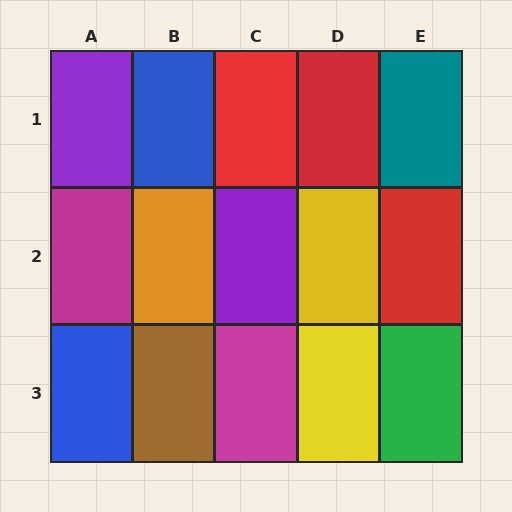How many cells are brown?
1 cell is brown.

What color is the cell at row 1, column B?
Blue.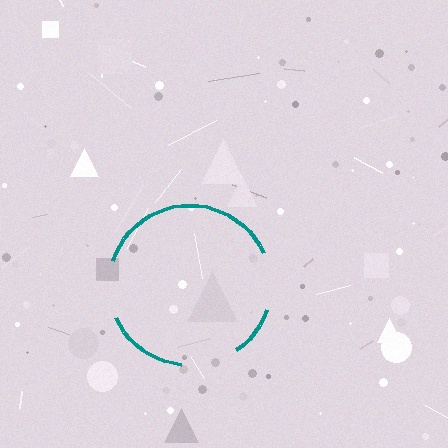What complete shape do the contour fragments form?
The contour fragments form a circle.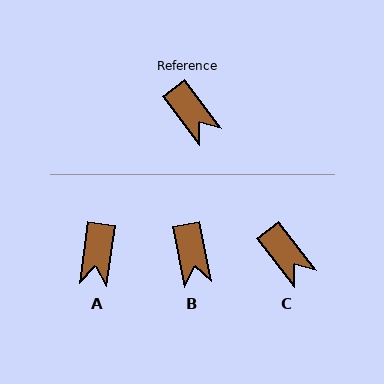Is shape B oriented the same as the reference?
No, it is off by about 26 degrees.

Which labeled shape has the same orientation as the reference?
C.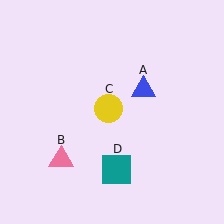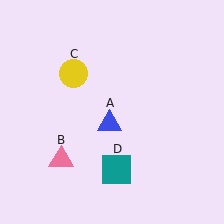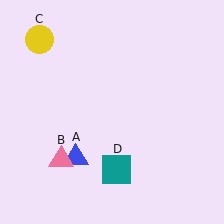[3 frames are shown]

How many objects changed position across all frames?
2 objects changed position: blue triangle (object A), yellow circle (object C).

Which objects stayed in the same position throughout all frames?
Pink triangle (object B) and teal square (object D) remained stationary.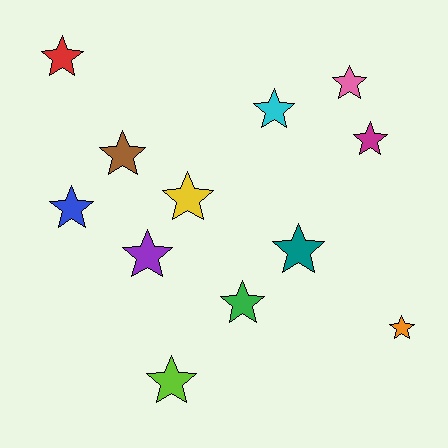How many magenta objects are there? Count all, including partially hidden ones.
There is 1 magenta object.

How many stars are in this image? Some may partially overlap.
There are 12 stars.